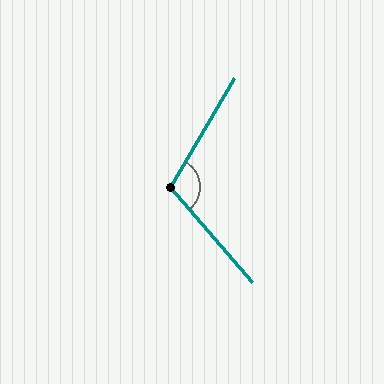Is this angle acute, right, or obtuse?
It is obtuse.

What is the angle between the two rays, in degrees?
Approximately 109 degrees.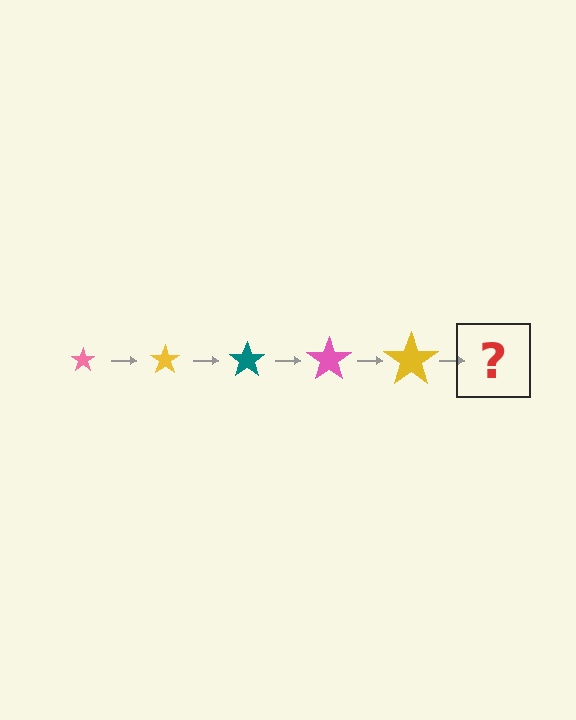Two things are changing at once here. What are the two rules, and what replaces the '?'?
The two rules are that the star grows larger each step and the color cycles through pink, yellow, and teal. The '?' should be a teal star, larger than the previous one.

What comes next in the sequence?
The next element should be a teal star, larger than the previous one.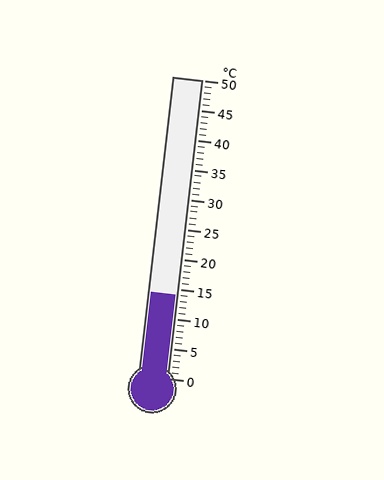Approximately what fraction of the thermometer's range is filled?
The thermometer is filled to approximately 30% of its range.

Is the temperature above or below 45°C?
The temperature is below 45°C.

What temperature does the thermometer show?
The thermometer shows approximately 14°C.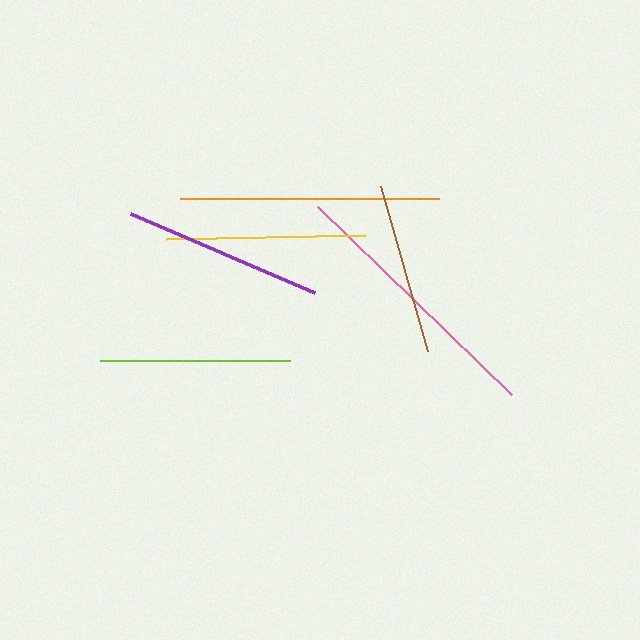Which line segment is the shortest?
The brown line is the shortest at approximately 172 pixels.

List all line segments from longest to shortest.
From longest to shortest: pink, orange, purple, yellow, lime, brown.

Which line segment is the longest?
The pink line is the longest at approximately 270 pixels.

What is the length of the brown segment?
The brown segment is approximately 172 pixels long.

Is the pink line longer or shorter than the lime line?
The pink line is longer than the lime line.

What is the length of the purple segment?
The purple segment is approximately 201 pixels long.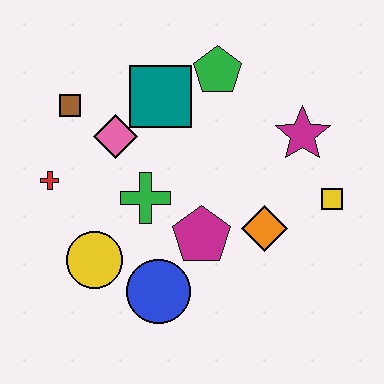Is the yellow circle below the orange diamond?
Yes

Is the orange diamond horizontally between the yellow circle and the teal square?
No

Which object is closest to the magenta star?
The yellow square is closest to the magenta star.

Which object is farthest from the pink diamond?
The yellow square is farthest from the pink diamond.